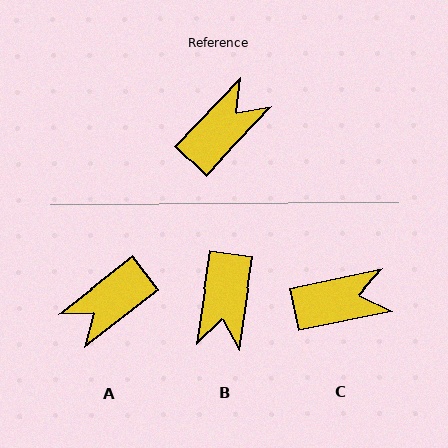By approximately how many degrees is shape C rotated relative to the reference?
Approximately 35 degrees clockwise.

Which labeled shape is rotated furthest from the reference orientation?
A, about 172 degrees away.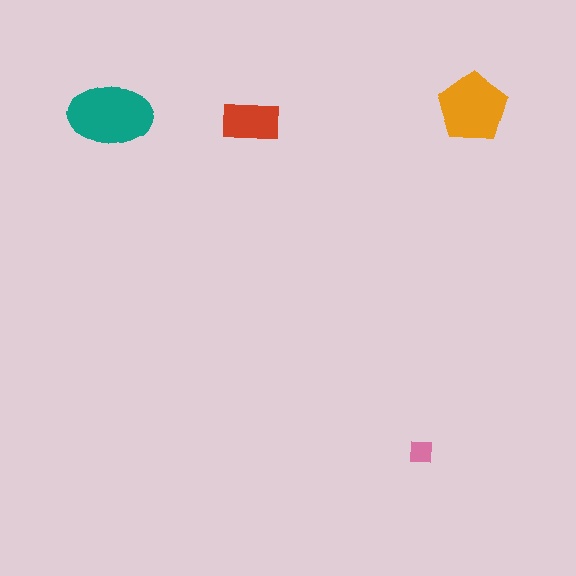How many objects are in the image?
There are 4 objects in the image.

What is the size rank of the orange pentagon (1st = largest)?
2nd.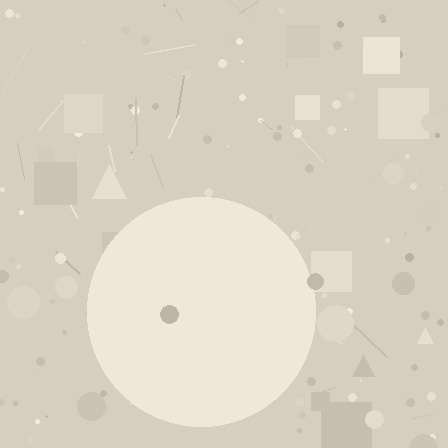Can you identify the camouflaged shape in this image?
The camouflaged shape is a circle.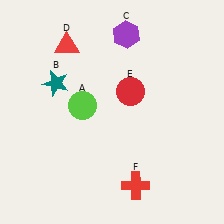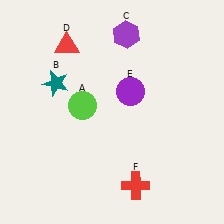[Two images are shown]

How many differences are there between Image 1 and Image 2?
There is 1 difference between the two images.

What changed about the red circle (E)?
In Image 1, E is red. In Image 2, it changed to purple.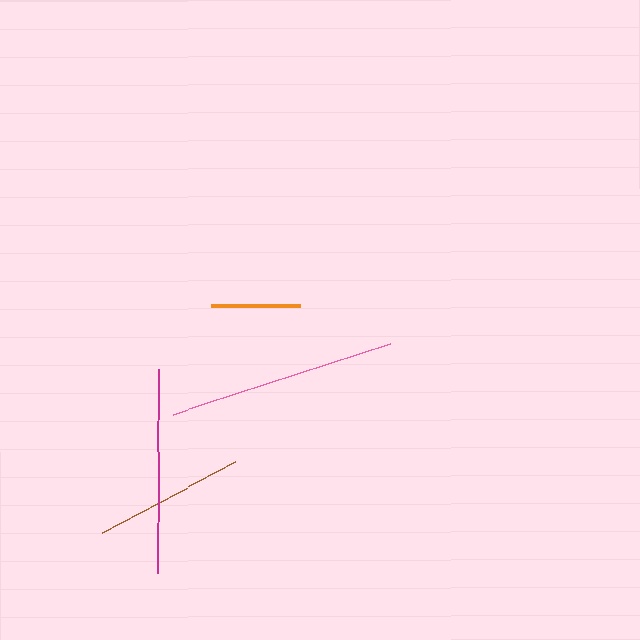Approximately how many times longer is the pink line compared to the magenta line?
The pink line is approximately 1.1 times the length of the magenta line.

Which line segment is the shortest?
The orange line is the shortest at approximately 89 pixels.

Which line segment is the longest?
The pink line is the longest at approximately 228 pixels.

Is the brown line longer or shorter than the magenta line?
The magenta line is longer than the brown line.